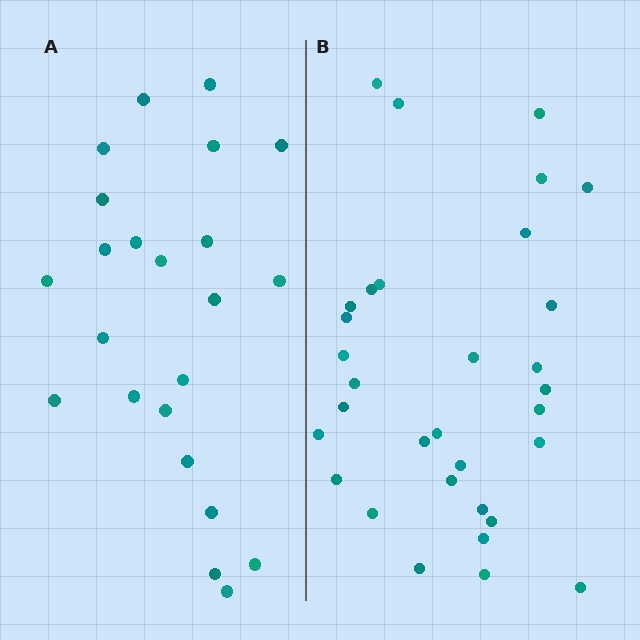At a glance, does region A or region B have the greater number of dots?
Region B (the right region) has more dots.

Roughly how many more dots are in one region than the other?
Region B has roughly 8 or so more dots than region A.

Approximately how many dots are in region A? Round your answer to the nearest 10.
About 20 dots. (The exact count is 23, which rounds to 20.)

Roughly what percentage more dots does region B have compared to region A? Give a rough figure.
About 40% more.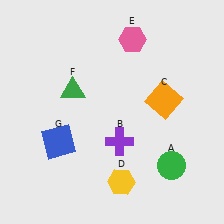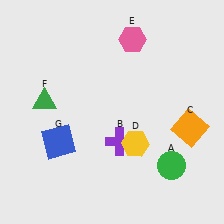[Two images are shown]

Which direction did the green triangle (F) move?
The green triangle (F) moved left.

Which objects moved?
The objects that moved are: the orange square (C), the yellow hexagon (D), the green triangle (F).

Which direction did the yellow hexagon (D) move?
The yellow hexagon (D) moved up.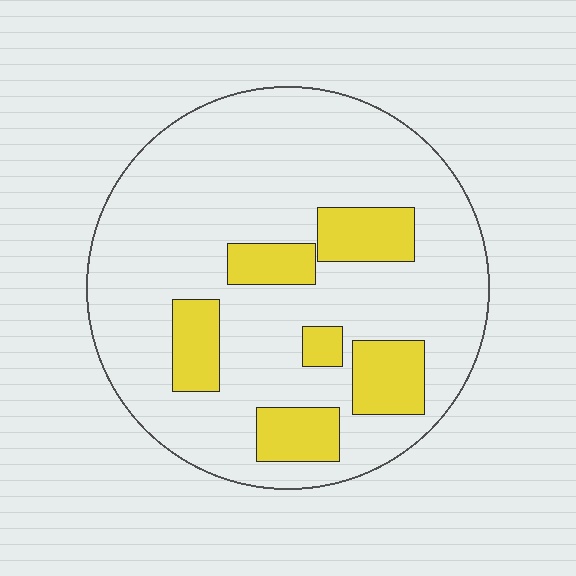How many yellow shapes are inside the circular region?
6.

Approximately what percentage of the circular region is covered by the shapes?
Approximately 20%.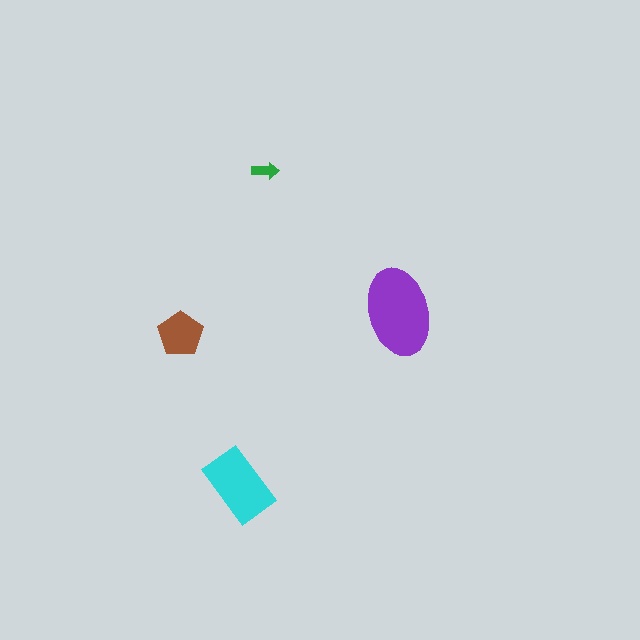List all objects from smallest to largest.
The green arrow, the brown pentagon, the cyan rectangle, the purple ellipse.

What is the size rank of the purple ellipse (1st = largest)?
1st.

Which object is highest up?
The green arrow is topmost.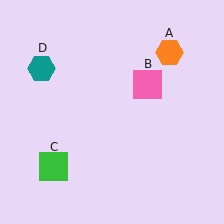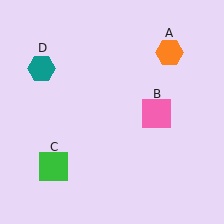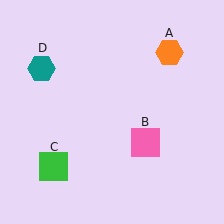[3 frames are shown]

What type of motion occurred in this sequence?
The pink square (object B) rotated clockwise around the center of the scene.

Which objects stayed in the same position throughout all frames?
Orange hexagon (object A) and green square (object C) and teal hexagon (object D) remained stationary.